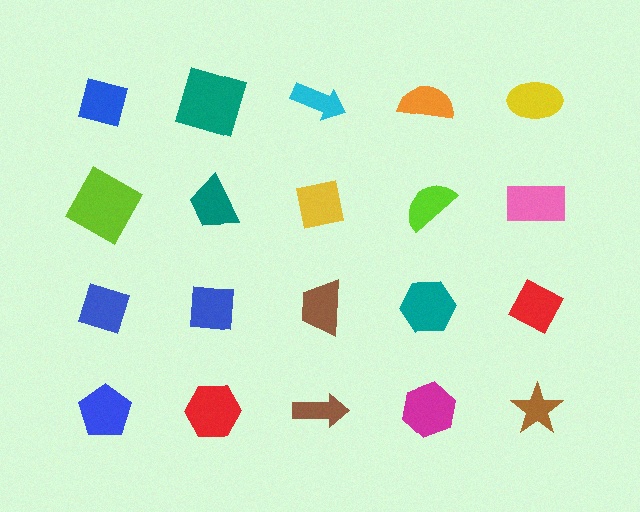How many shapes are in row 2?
5 shapes.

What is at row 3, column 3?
A brown trapezoid.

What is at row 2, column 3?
A yellow square.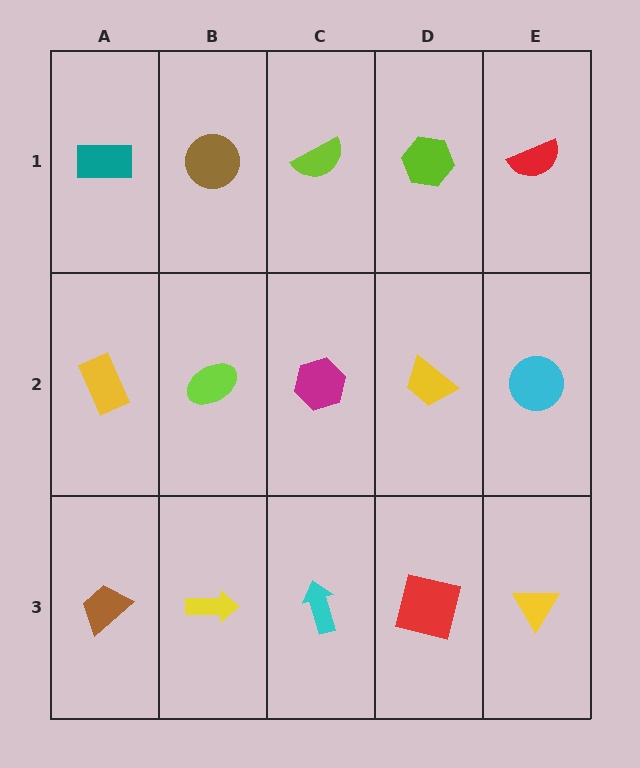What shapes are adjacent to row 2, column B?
A brown circle (row 1, column B), a yellow arrow (row 3, column B), a yellow rectangle (row 2, column A), a magenta hexagon (row 2, column C).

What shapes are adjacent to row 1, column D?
A yellow trapezoid (row 2, column D), a lime semicircle (row 1, column C), a red semicircle (row 1, column E).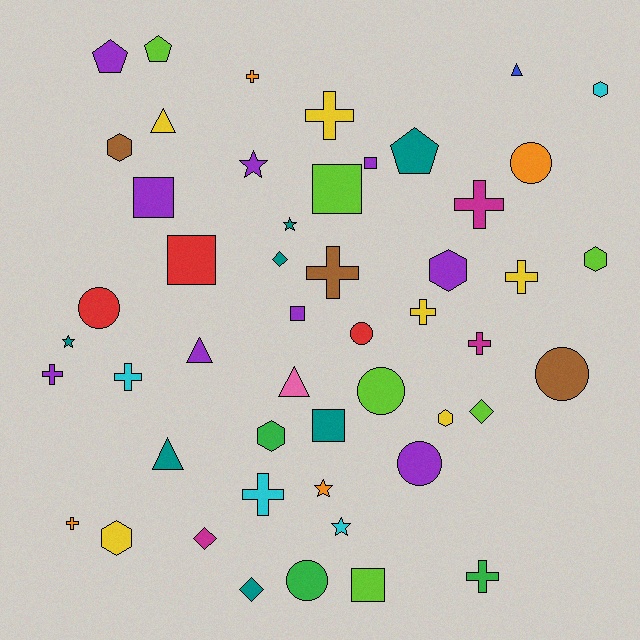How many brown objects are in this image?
There are 3 brown objects.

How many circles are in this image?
There are 7 circles.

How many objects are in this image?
There are 50 objects.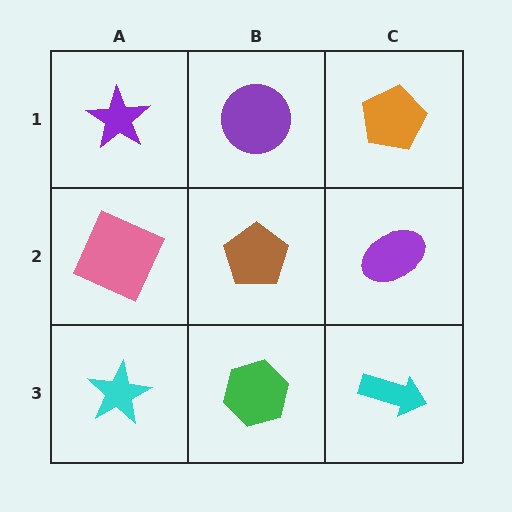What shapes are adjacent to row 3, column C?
A purple ellipse (row 2, column C), a green hexagon (row 3, column B).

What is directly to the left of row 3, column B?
A cyan star.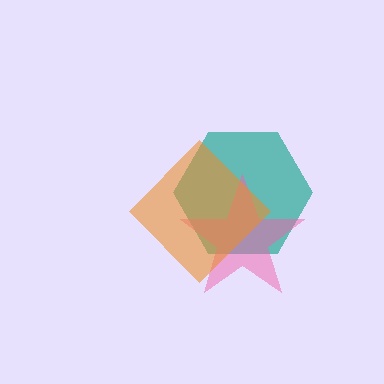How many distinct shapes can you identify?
There are 3 distinct shapes: a teal hexagon, a pink star, an orange diamond.